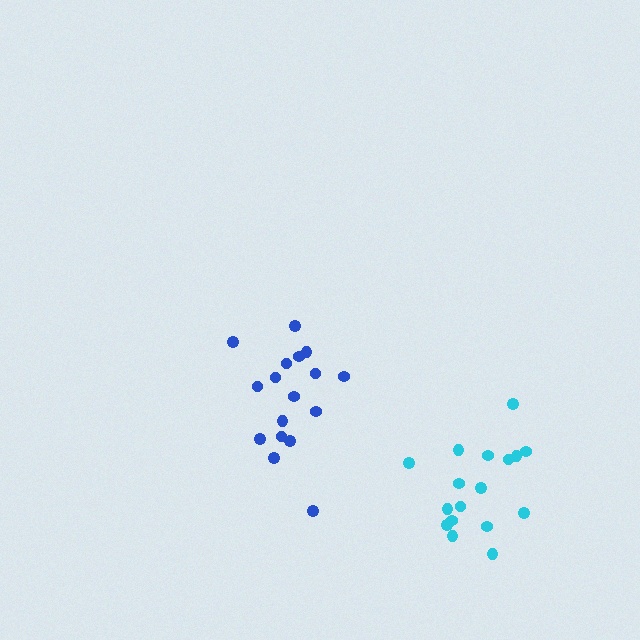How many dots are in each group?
Group 1: 17 dots, Group 2: 17 dots (34 total).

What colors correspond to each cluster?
The clusters are colored: cyan, blue.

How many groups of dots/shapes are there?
There are 2 groups.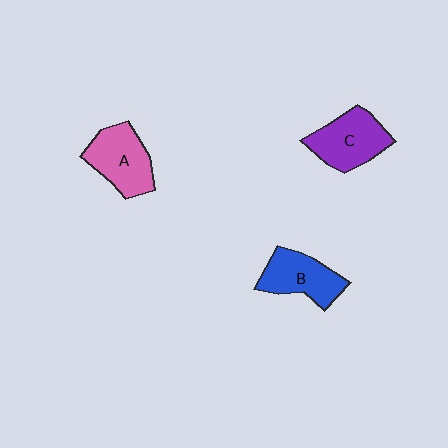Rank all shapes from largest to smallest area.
From largest to smallest: A (pink), C (purple), B (blue).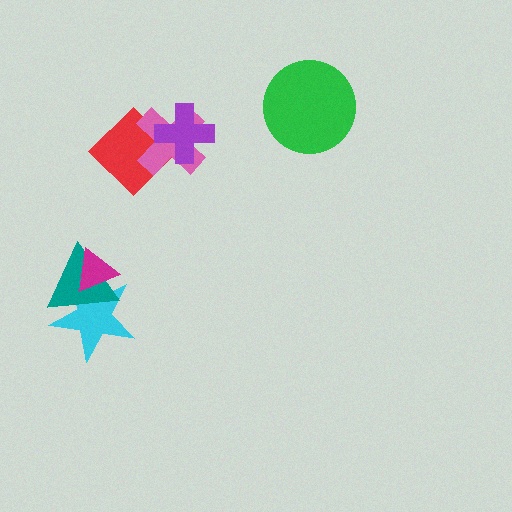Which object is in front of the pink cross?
The purple cross is in front of the pink cross.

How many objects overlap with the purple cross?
2 objects overlap with the purple cross.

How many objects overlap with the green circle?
0 objects overlap with the green circle.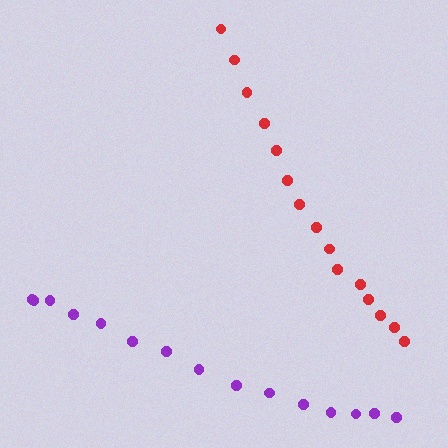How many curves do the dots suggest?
There are 2 distinct paths.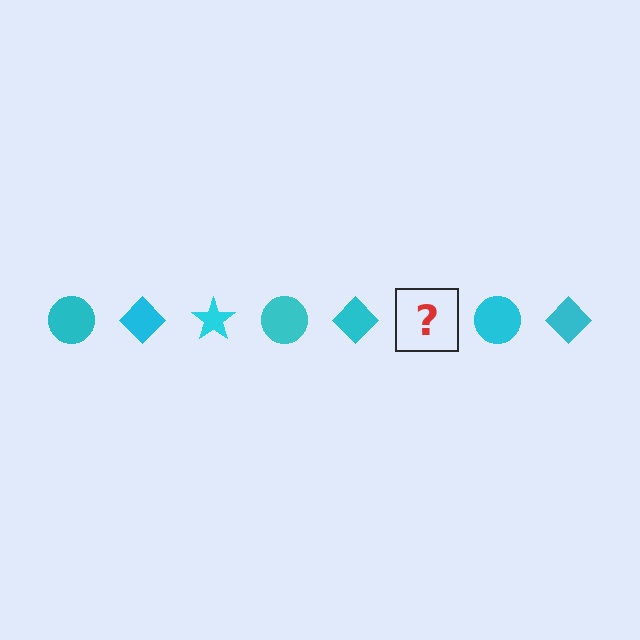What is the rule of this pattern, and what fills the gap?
The rule is that the pattern cycles through circle, diamond, star shapes in cyan. The gap should be filled with a cyan star.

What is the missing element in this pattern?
The missing element is a cyan star.